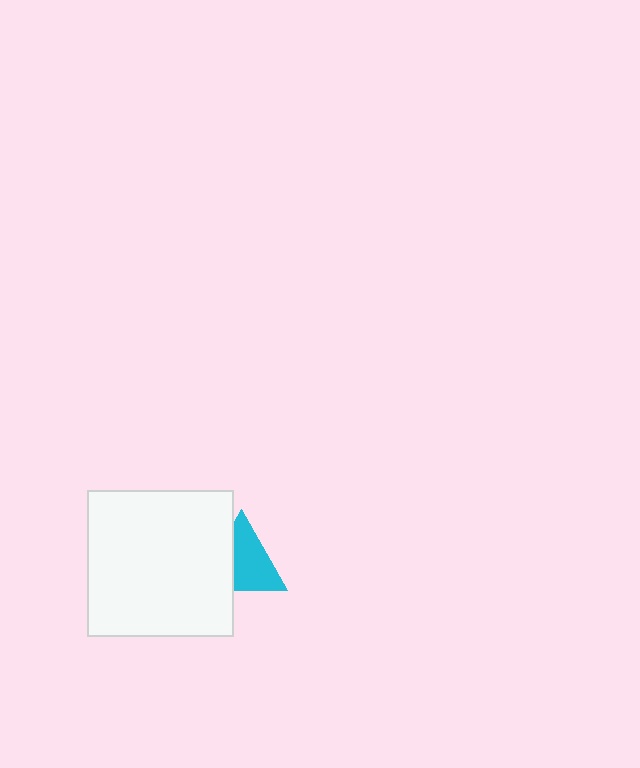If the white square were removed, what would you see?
You would see the complete cyan triangle.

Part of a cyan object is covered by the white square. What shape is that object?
It is a triangle.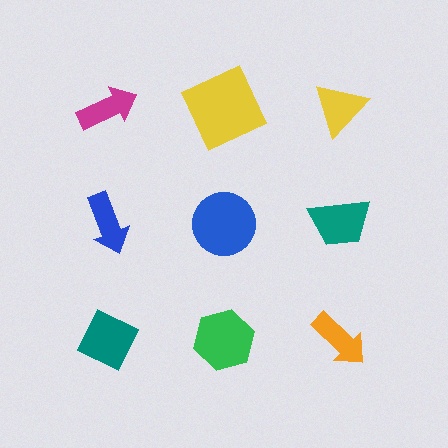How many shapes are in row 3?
3 shapes.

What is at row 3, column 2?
A green hexagon.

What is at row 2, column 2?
A blue circle.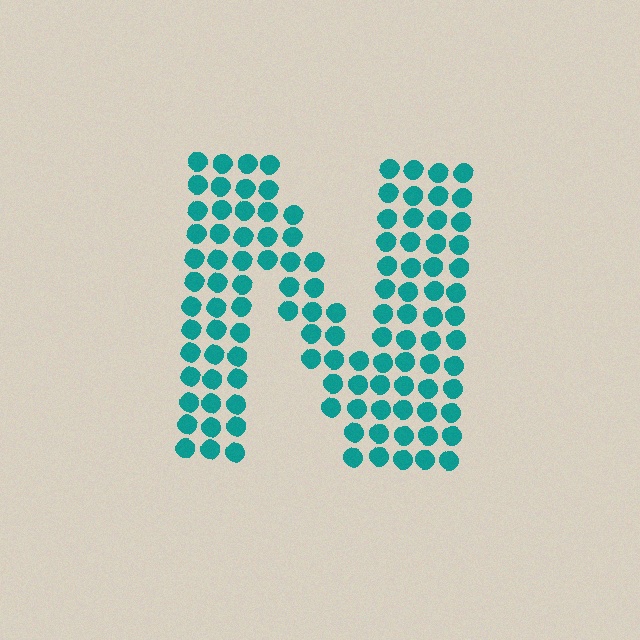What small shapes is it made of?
It is made of small circles.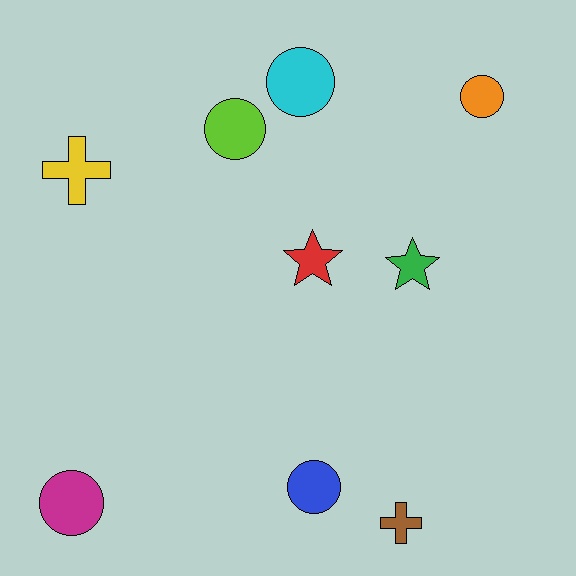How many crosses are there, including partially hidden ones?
There are 2 crosses.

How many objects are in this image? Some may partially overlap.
There are 9 objects.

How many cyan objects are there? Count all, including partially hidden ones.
There is 1 cyan object.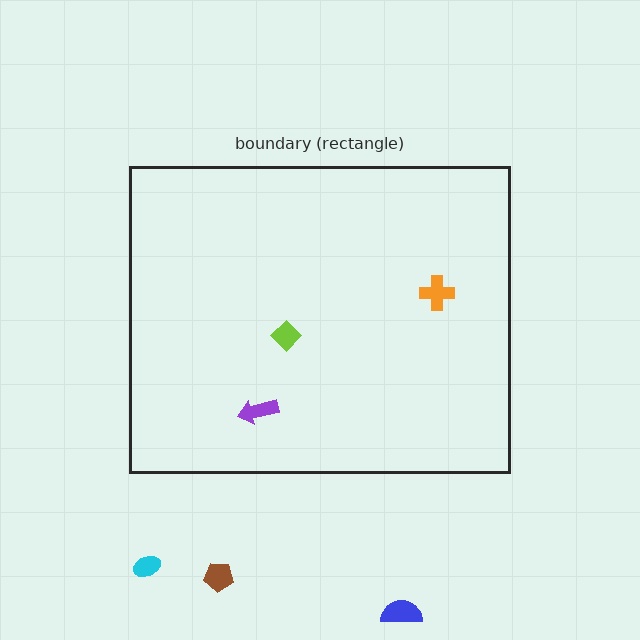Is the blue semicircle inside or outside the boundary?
Outside.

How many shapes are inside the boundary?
3 inside, 3 outside.